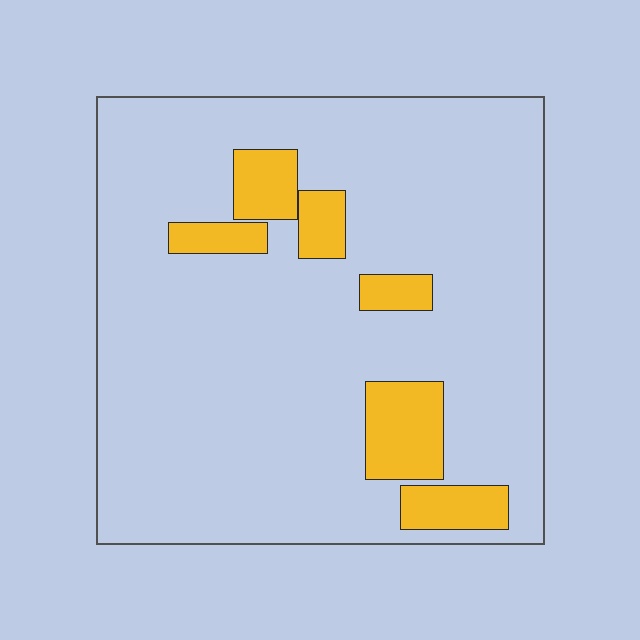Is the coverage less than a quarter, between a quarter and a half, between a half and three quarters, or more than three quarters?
Less than a quarter.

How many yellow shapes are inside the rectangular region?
6.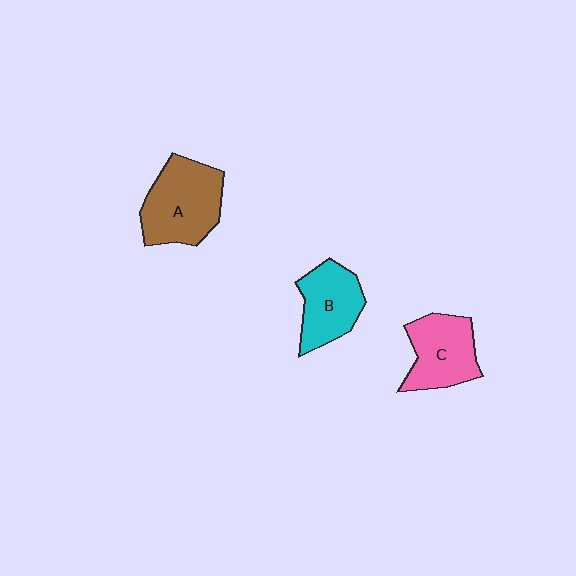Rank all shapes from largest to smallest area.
From largest to smallest: A (brown), C (pink), B (cyan).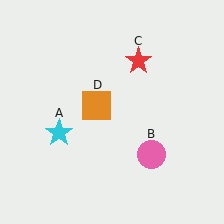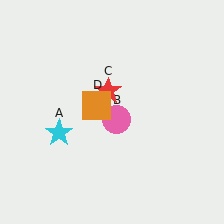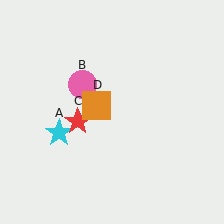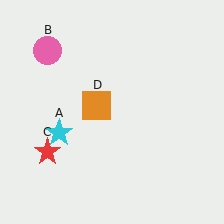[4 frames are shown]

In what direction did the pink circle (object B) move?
The pink circle (object B) moved up and to the left.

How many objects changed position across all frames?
2 objects changed position: pink circle (object B), red star (object C).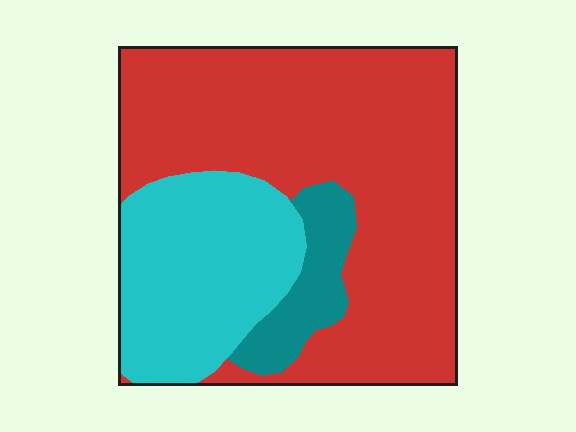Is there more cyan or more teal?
Cyan.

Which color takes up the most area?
Red, at roughly 65%.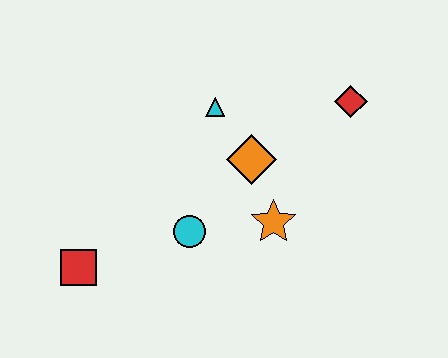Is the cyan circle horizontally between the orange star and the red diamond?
No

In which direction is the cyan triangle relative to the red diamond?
The cyan triangle is to the left of the red diamond.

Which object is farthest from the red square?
The red diamond is farthest from the red square.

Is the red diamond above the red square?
Yes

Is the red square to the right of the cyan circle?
No